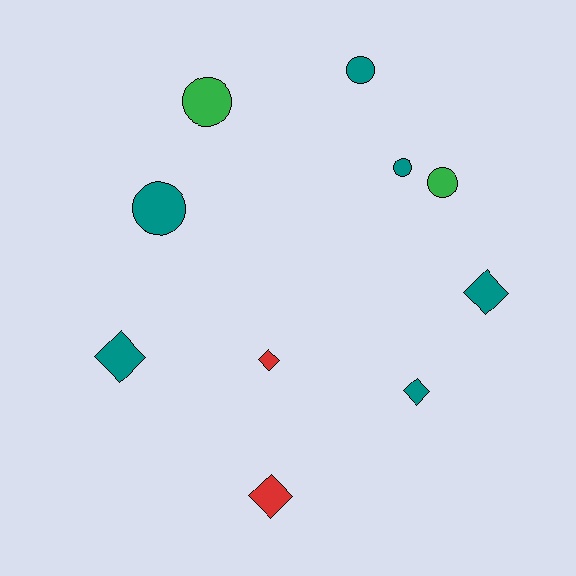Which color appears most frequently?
Teal, with 6 objects.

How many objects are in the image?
There are 10 objects.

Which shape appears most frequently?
Diamond, with 5 objects.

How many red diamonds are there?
There are 2 red diamonds.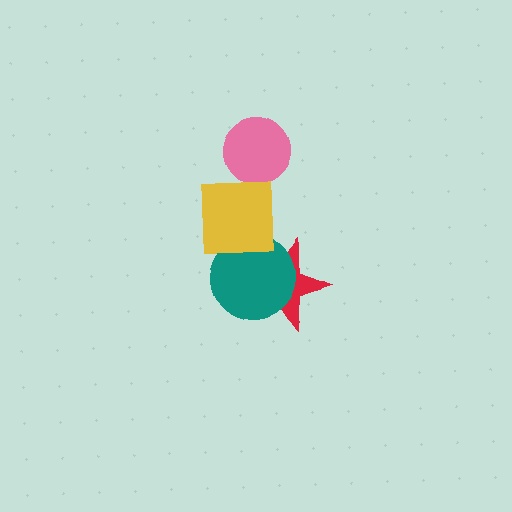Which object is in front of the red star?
The teal circle is in front of the red star.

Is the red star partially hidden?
Yes, it is partially covered by another shape.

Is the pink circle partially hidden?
No, no other shape covers it.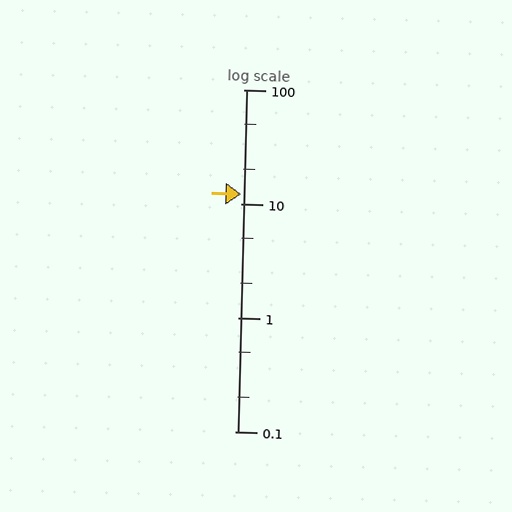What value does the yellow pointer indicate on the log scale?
The pointer indicates approximately 12.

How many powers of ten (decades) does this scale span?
The scale spans 3 decades, from 0.1 to 100.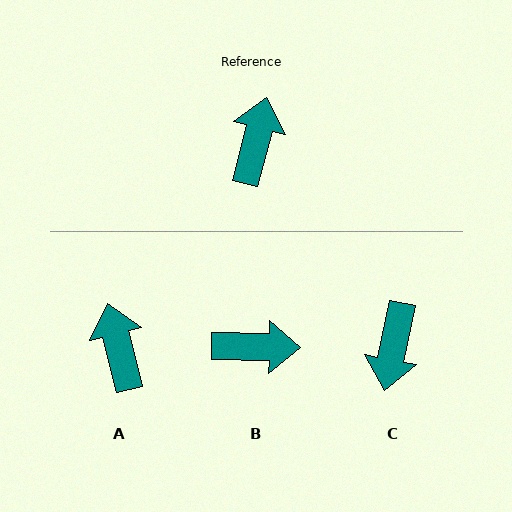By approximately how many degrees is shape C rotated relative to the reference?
Approximately 177 degrees clockwise.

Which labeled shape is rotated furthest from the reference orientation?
C, about 177 degrees away.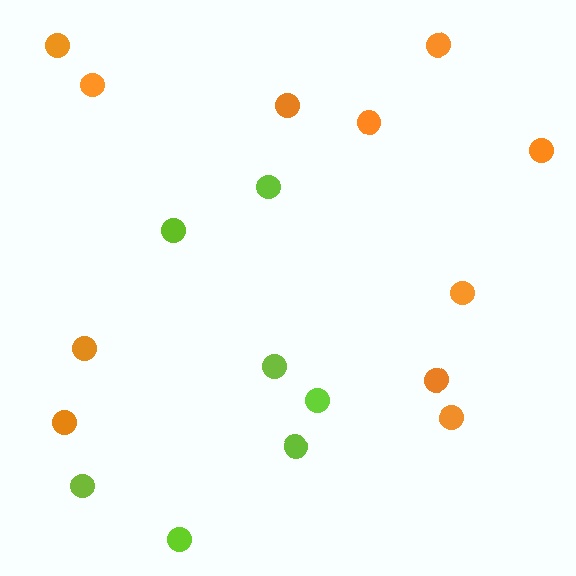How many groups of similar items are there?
There are 2 groups: one group of lime circles (7) and one group of orange circles (11).